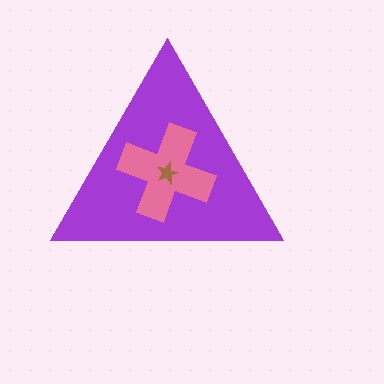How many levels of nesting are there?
3.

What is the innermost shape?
The brown star.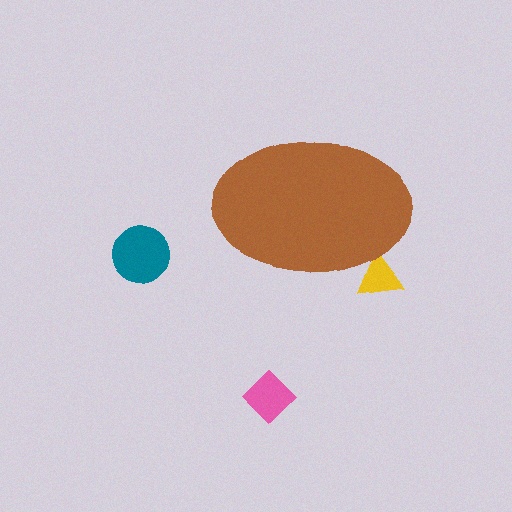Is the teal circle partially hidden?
No, the teal circle is fully visible.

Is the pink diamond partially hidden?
No, the pink diamond is fully visible.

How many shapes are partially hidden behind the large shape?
1 shape is partially hidden.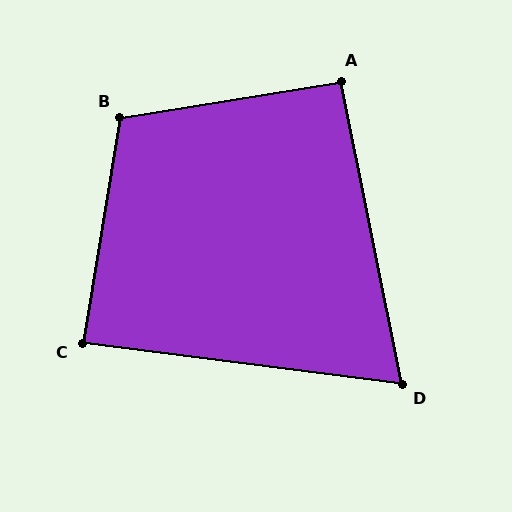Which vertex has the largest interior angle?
B, at approximately 109 degrees.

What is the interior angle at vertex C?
Approximately 88 degrees (approximately right).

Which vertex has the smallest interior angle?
D, at approximately 71 degrees.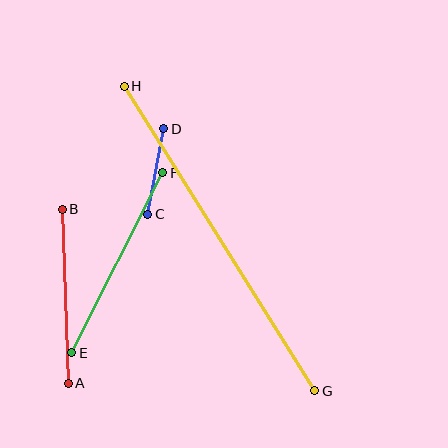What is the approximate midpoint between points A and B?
The midpoint is at approximately (65, 296) pixels.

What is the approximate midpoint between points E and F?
The midpoint is at approximately (117, 263) pixels.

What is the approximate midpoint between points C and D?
The midpoint is at approximately (156, 172) pixels.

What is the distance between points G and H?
The distance is approximately 359 pixels.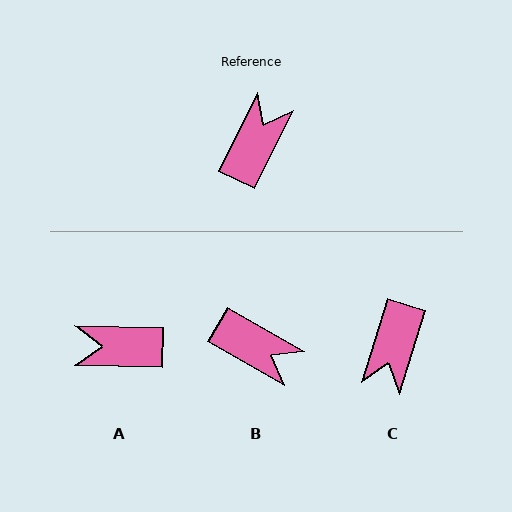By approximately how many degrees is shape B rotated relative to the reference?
Approximately 93 degrees clockwise.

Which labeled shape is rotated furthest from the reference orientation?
C, about 171 degrees away.